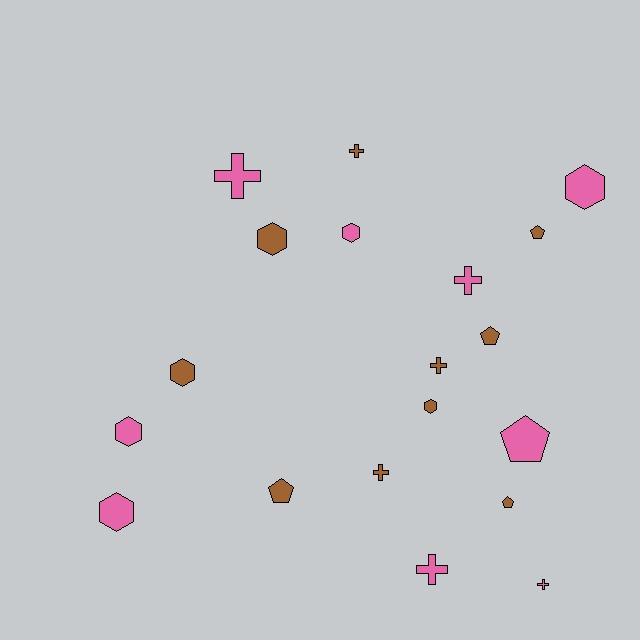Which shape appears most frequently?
Hexagon, with 7 objects.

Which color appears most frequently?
Brown, with 10 objects.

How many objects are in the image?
There are 19 objects.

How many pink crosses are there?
There are 4 pink crosses.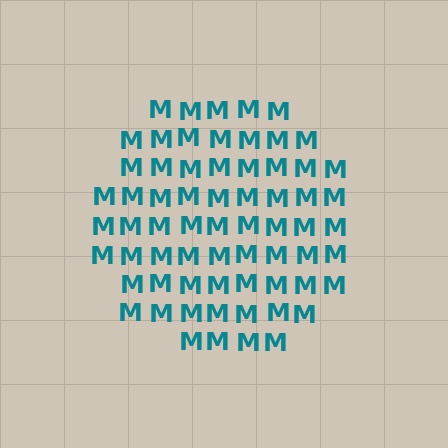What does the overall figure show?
The overall figure shows a circle.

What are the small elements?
The small elements are letter M's.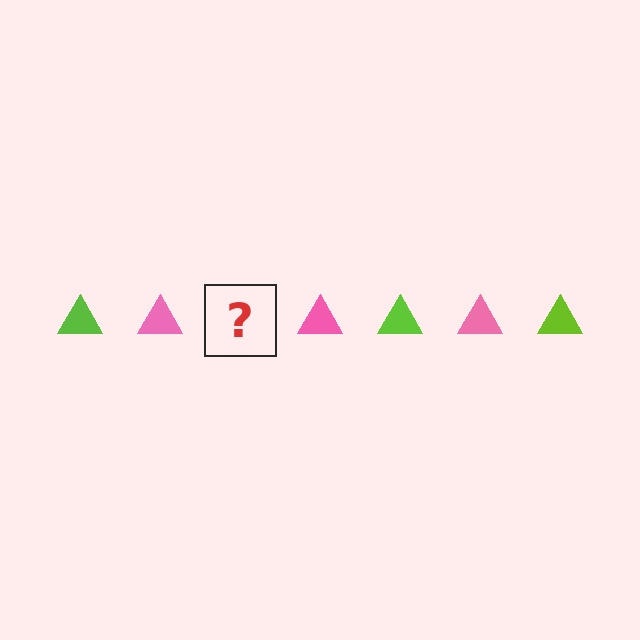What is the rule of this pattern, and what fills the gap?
The rule is that the pattern cycles through lime, pink triangles. The gap should be filled with a lime triangle.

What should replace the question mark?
The question mark should be replaced with a lime triangle.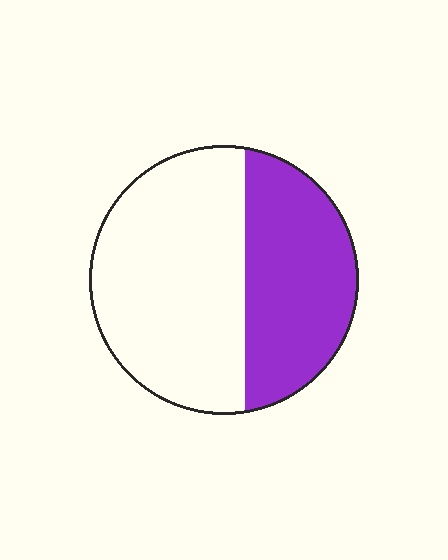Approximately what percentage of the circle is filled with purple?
Approximately 40%.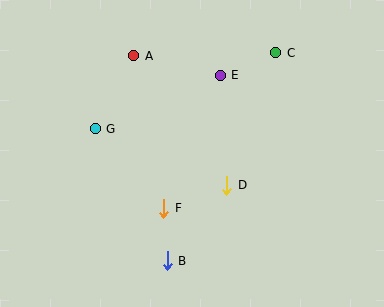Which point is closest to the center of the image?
Point D at (227, 185) is closest to the center.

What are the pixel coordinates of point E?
Point E is at (220, 75).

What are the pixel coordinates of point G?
Point G is at (95, 129).